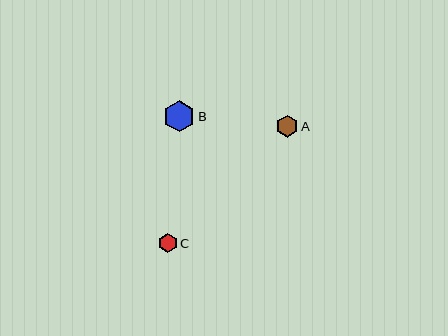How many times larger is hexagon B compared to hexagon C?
Hexagon B is approximately 1.6 times the size of hexagon C.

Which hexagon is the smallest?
Hexagon C is the smallest with a size of approximately 19 pixels.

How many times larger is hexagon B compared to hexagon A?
Hexagon B is approximately 1.4 times the size of hexagon A.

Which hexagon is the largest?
Hexagon B is the largest with a size of approximately 31 pixels.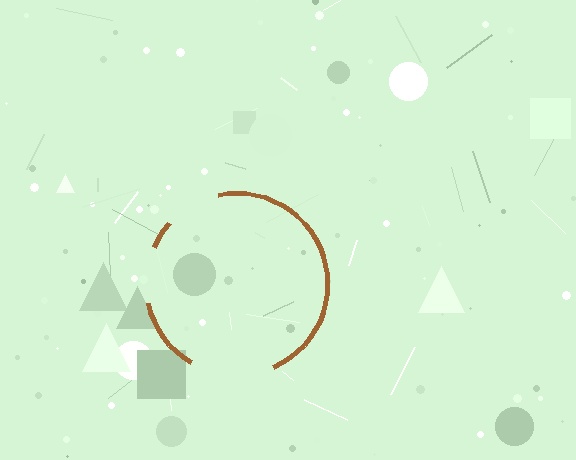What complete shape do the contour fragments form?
The contour fragments form a circle.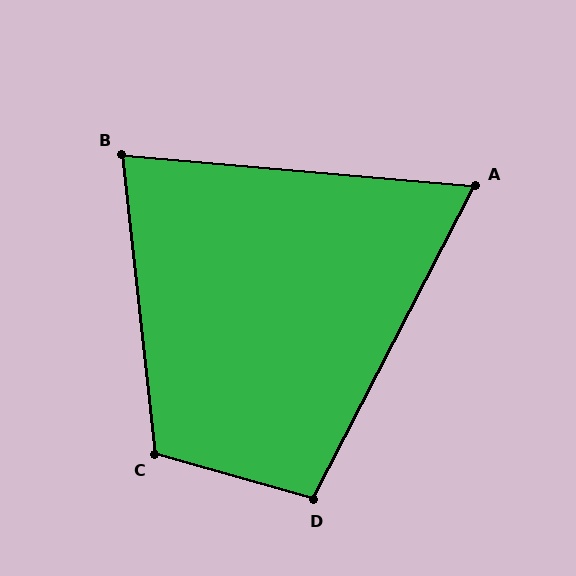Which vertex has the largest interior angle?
C, at approximately 112 degrees.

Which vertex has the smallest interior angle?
A, at approximately 68 degrees.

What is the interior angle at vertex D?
Approximately 101 degrees (obtuse).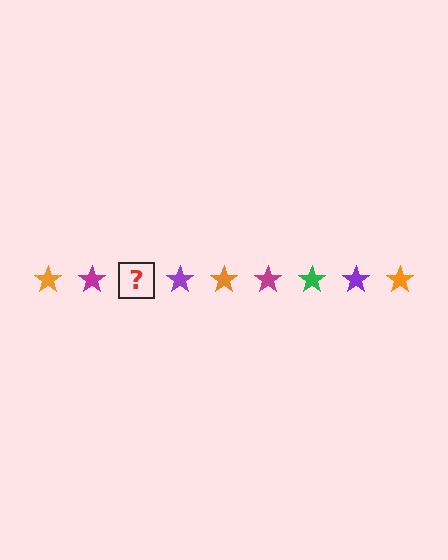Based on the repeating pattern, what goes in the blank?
The blank should be a green star.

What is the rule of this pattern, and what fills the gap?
The rule is that the pattern cycles through orange, magenta, green, purple stars. The gap should be filled with a green star.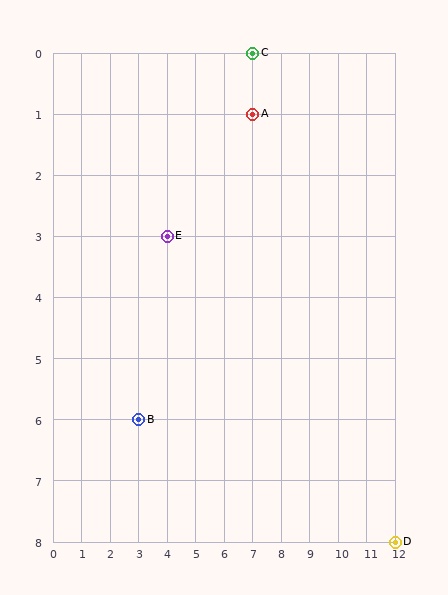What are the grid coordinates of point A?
Point A is at grid coordinates (7, 1).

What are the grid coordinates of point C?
Point C is at grid coordinates (7, 0).